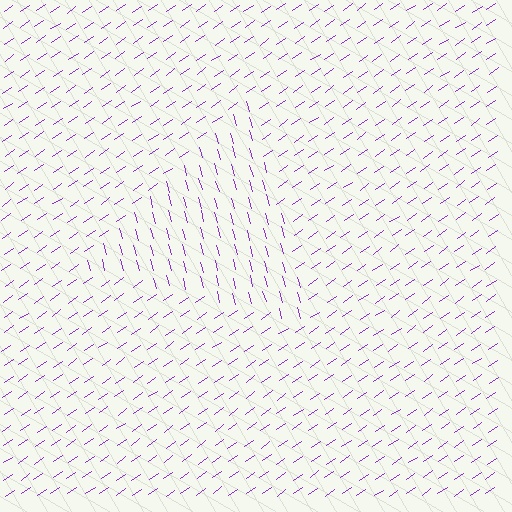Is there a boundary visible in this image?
Yes, there is a texture boundary formed by a change in line orientation.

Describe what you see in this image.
The image is filled with small purple line segments. A triangle region in the image has lines oriented differently from the surrounding lines, creating a visible texture boundary.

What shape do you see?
I see a triangle.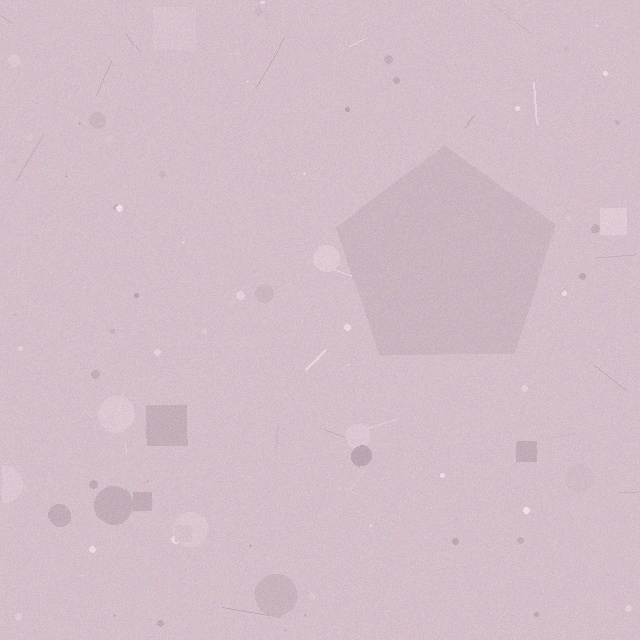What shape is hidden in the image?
A pentagon is hidden in the image.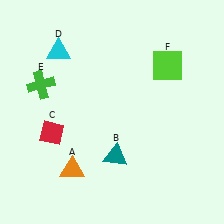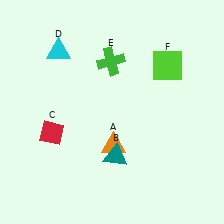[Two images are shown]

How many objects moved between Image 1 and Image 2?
2 objects moved between the two images.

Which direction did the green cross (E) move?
The green cross (E) moved right.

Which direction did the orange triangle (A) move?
The orange triangle (A) moved right.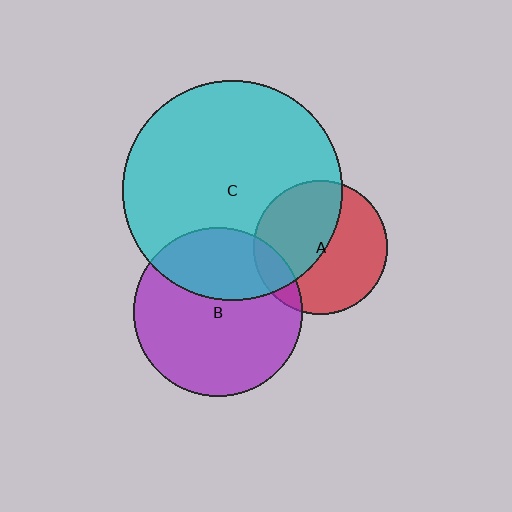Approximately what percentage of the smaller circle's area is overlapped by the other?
Approximately 15%.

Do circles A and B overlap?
Yes.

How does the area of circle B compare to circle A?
Approximately 1.6 times.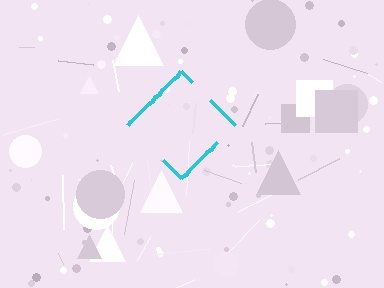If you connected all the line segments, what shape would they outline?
They would outline a diamond.